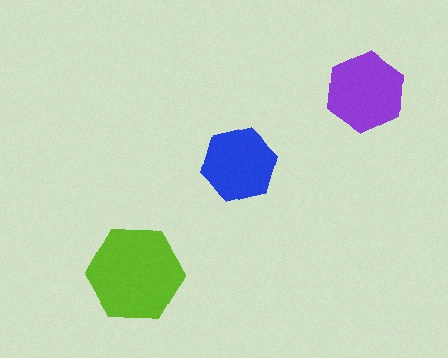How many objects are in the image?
There are 3 objects in the image.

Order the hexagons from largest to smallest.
the lime one, the purple one, the blue one.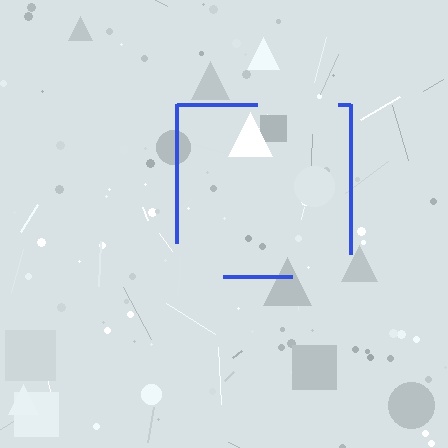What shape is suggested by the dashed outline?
The dashed outline suggests a square.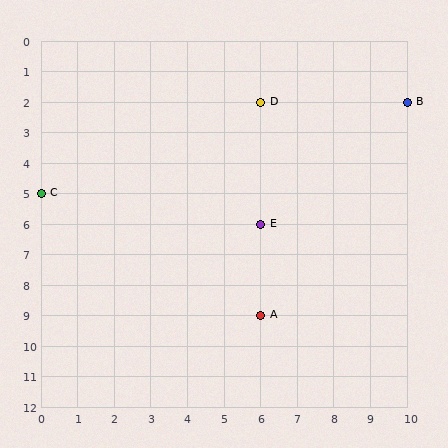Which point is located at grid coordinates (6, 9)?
Point A is at (6, 9).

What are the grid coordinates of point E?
Point E is at grid coordinates (6, 6).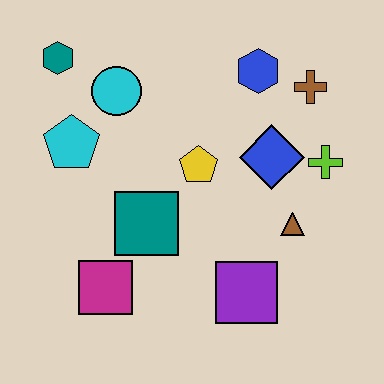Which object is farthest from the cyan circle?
The purple square is farthest from the cyan circle.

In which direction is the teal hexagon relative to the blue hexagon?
The teal hexagon is to the left of the blue hexagon.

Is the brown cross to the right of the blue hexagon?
Yes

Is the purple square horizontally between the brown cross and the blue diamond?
No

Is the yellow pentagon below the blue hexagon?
Yes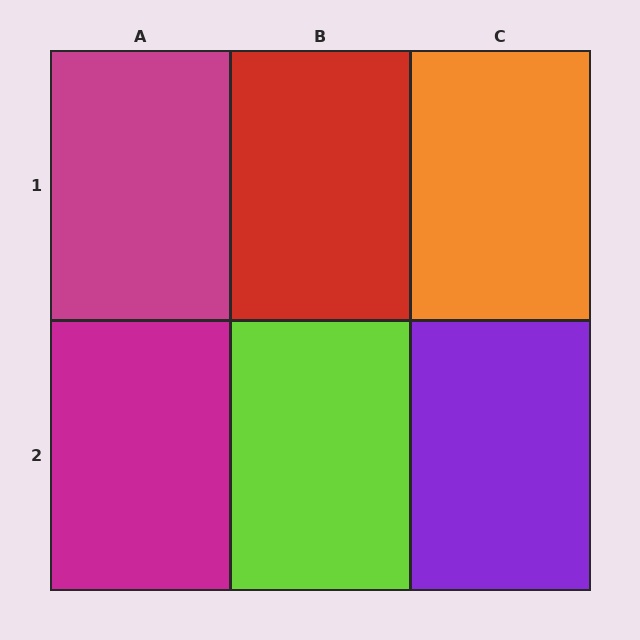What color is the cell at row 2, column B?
Lime.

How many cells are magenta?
2 cells are magenta.